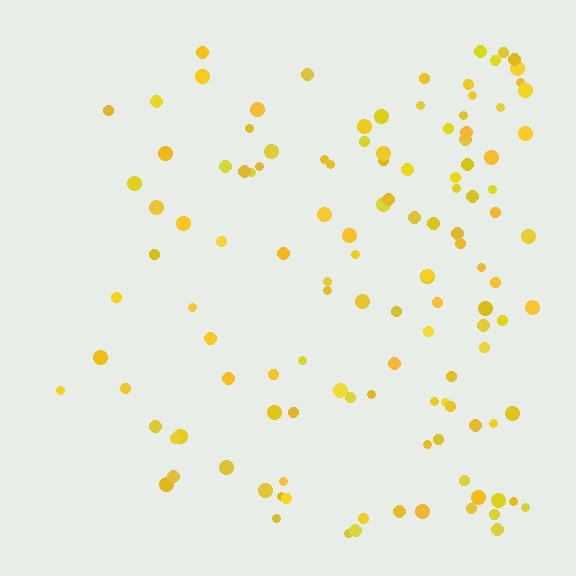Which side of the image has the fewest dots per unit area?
The left.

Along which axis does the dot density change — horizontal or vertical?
Horizontal.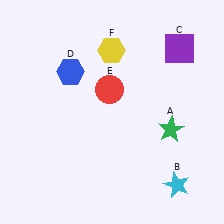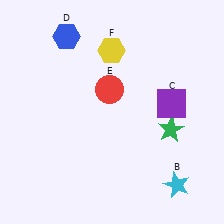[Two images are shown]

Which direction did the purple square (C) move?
The purple square (C) moved down.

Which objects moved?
The objects that moved are: the purple square (C), the blue hexagon (D).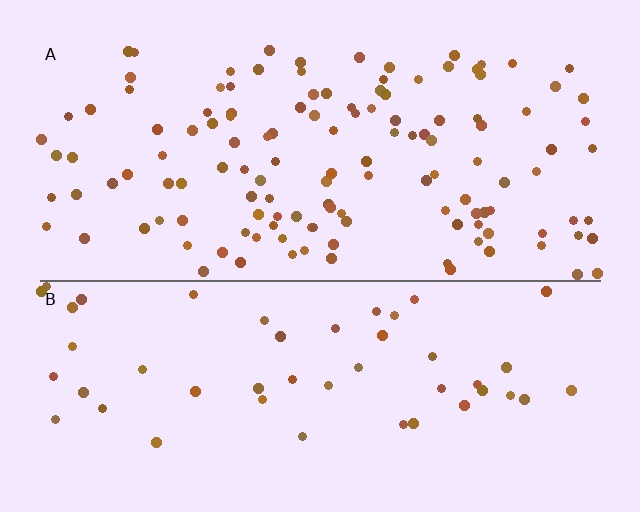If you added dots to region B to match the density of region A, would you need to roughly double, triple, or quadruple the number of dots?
Approximately triple.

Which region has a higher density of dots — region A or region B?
A (the top).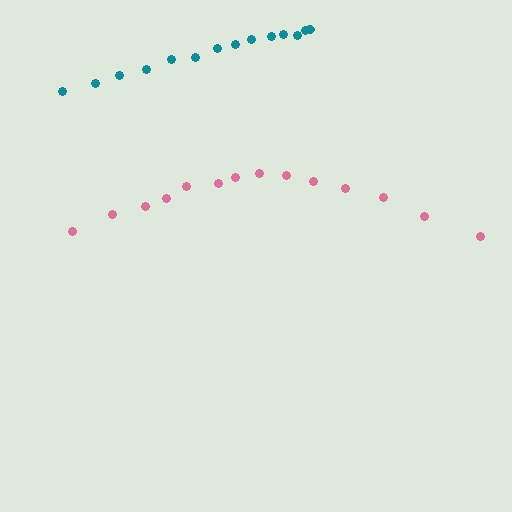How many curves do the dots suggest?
There are 2 distinct paths.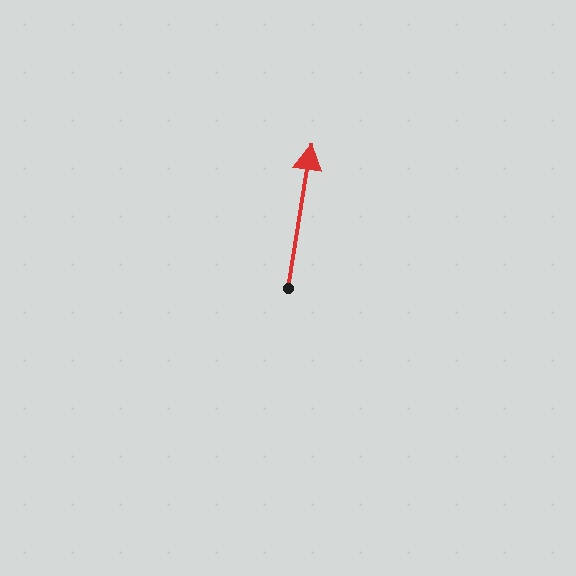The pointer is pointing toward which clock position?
Roughly 12 o'clock.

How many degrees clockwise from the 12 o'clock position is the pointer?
Approximately 9 degrees.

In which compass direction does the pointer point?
North.